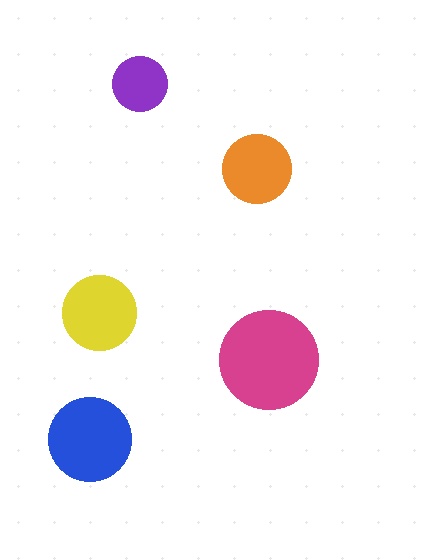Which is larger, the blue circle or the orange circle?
The blue one.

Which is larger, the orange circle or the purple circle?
The orange one.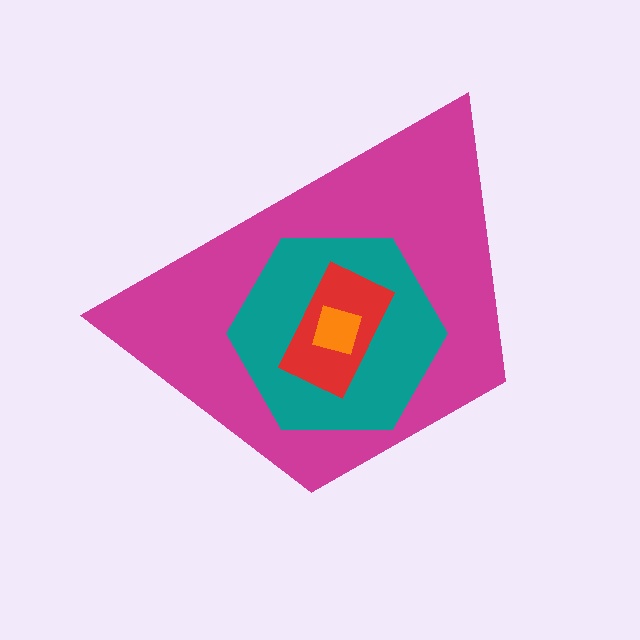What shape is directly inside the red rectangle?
The orange square.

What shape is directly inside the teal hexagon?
The red rectangle.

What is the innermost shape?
The orange square.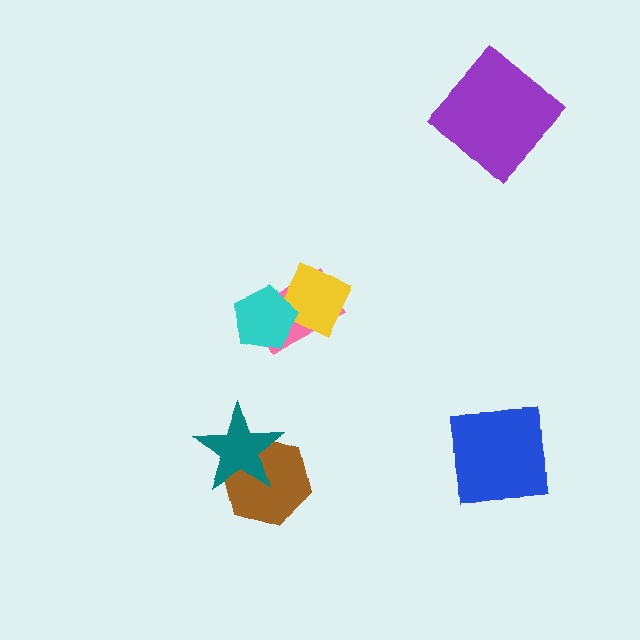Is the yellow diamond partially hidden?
Yes, it is partially covered by another shape.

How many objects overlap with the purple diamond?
0 objects overlap with the purple diamond.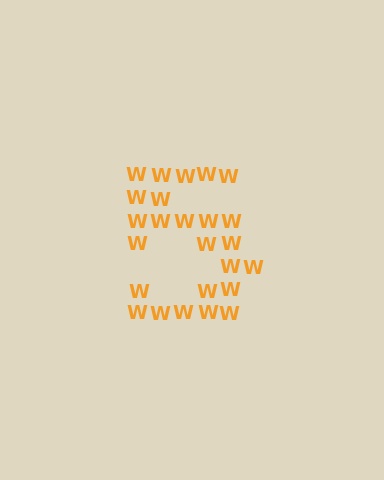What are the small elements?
The small elements are letter W's.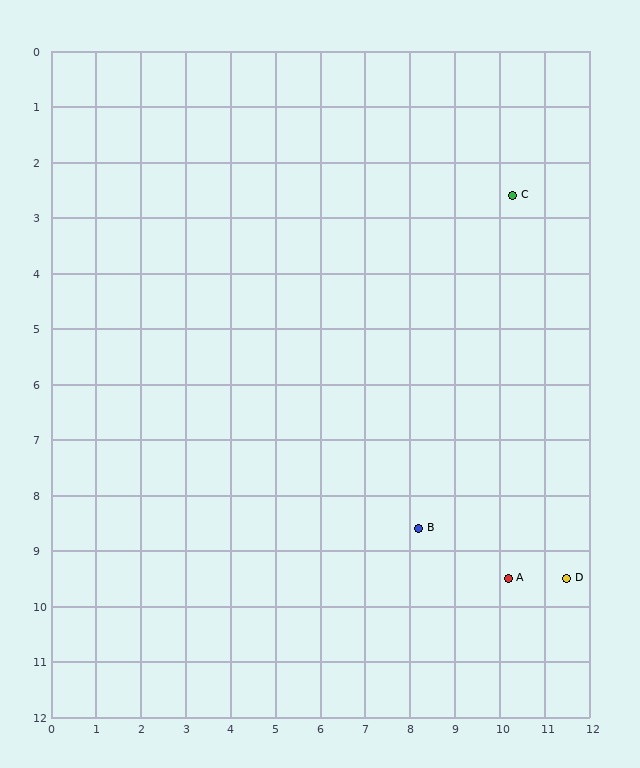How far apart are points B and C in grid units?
Points B and C are about 6.4 grid units apart.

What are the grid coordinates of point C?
Point C is at approximately (10.3, 2.6).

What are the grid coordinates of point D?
Point D is at approximately (11.5, 9.5).